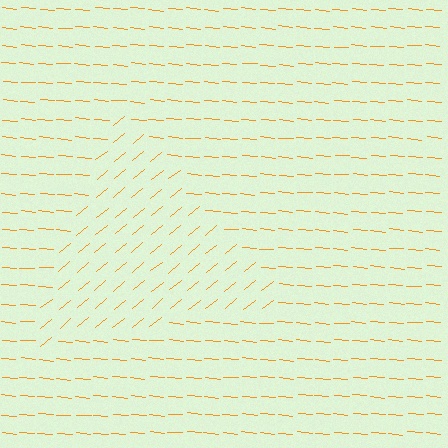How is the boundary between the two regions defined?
The boundary is defined purely by a change in line orientation (approximately 45 degrees difference). All lines are the same color and thickness.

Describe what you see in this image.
The image is filled with small orange line segments. A triangle region in the image has lines oriented differently from the surrounding lines, creating a visible texture boundary.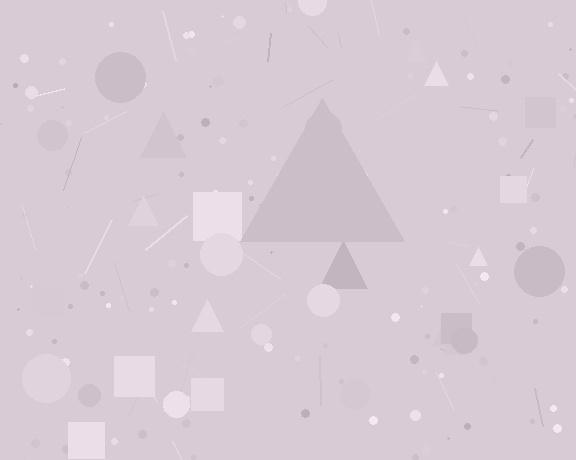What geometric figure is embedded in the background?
A triangle is embedded in the background.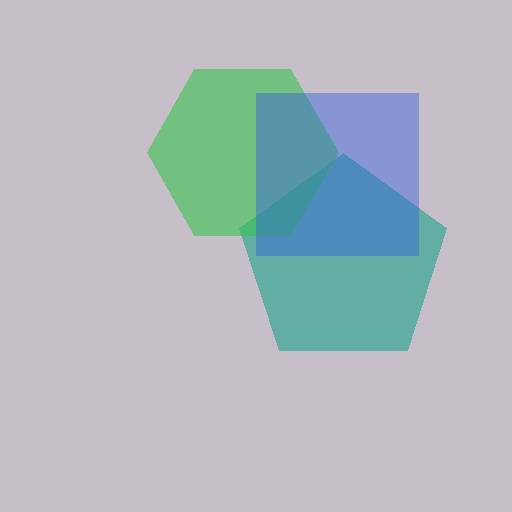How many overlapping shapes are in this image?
There are 3 overlapping shapes in the image.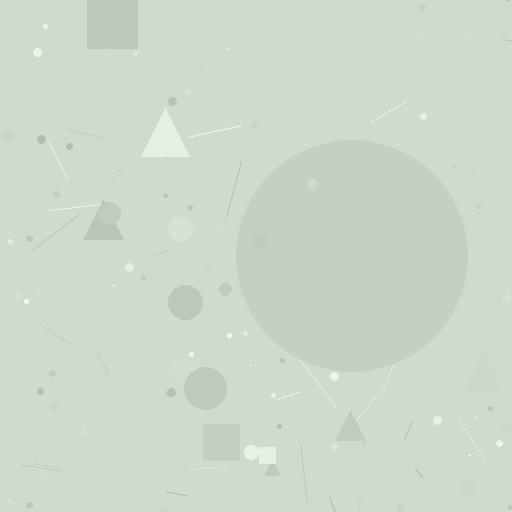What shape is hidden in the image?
A circle is hidden in the image.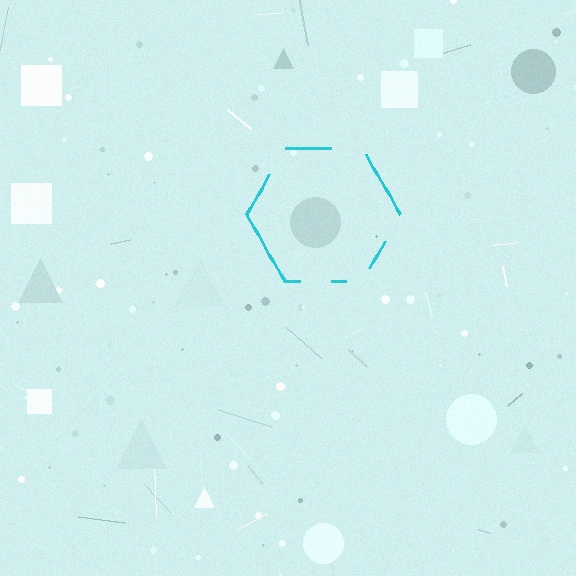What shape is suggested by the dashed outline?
The dashed outline suggests a hexagon.